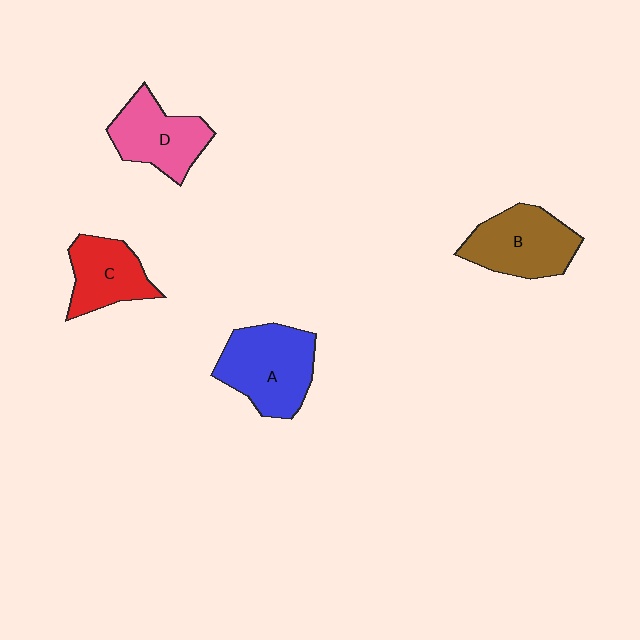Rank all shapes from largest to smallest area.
From largest to smallest: A (blue), B (brown), D (pink), C (red).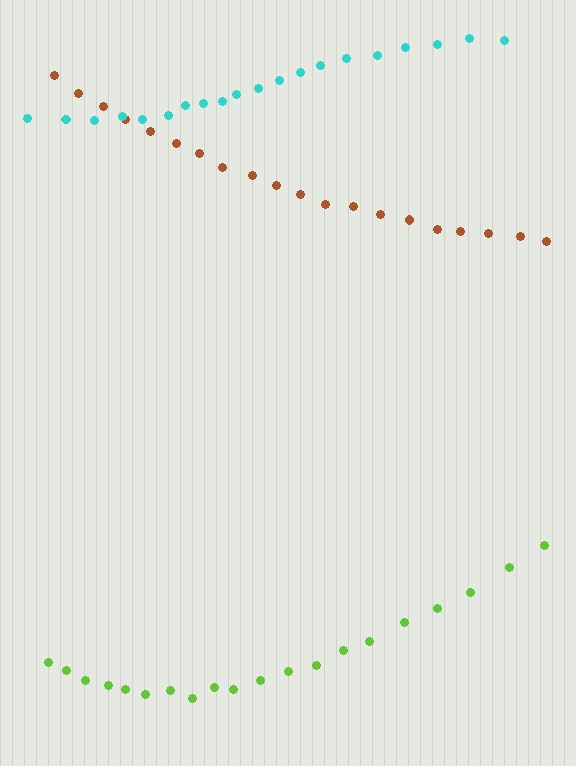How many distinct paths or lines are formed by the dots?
There are 3 distinct paths.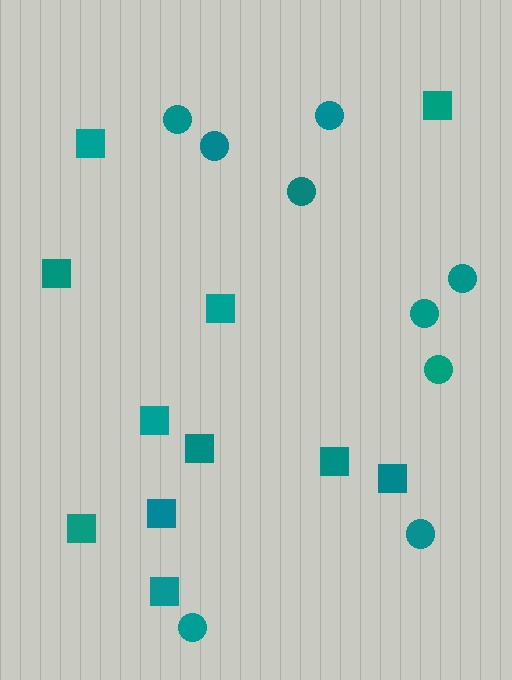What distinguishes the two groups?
There are 2 groups: one group of squares (11) and one group of circles (9).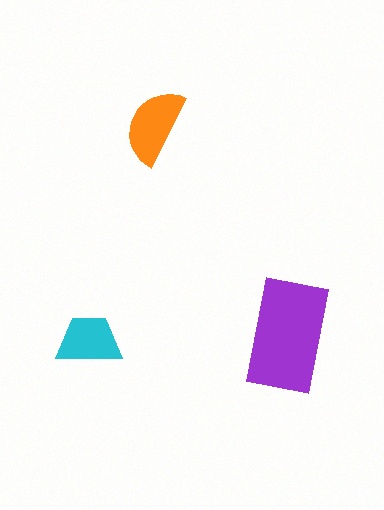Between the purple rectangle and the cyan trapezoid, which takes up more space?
The purple rectangle.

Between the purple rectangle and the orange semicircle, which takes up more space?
The purple rectangle.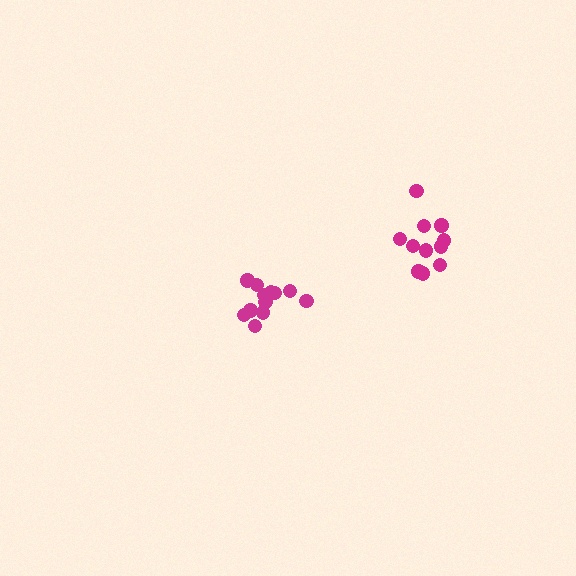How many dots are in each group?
Group 1: 13 dots, Group 2: 11 dots (24 total).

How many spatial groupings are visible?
There are 2 spatial groupings.